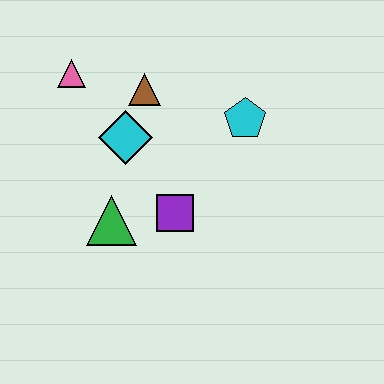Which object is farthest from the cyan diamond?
The cyan pentagon is farthest from the cyan diamond.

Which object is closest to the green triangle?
The purple square is closest to the green triangle.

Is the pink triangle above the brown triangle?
Yes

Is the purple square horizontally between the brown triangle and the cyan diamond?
No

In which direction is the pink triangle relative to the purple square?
The pink triangle is above the purple square.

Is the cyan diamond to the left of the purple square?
Yes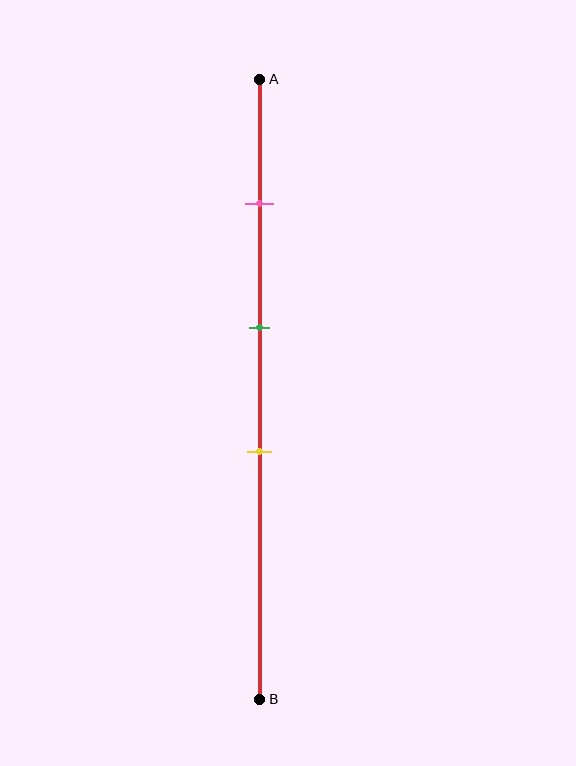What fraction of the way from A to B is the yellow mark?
The yellow mark is approximately 60% (0.6) of the way from A to B.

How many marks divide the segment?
There are 3 marks dividing the segment.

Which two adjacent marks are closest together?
The green and yellow marks are the closest adjacent pair.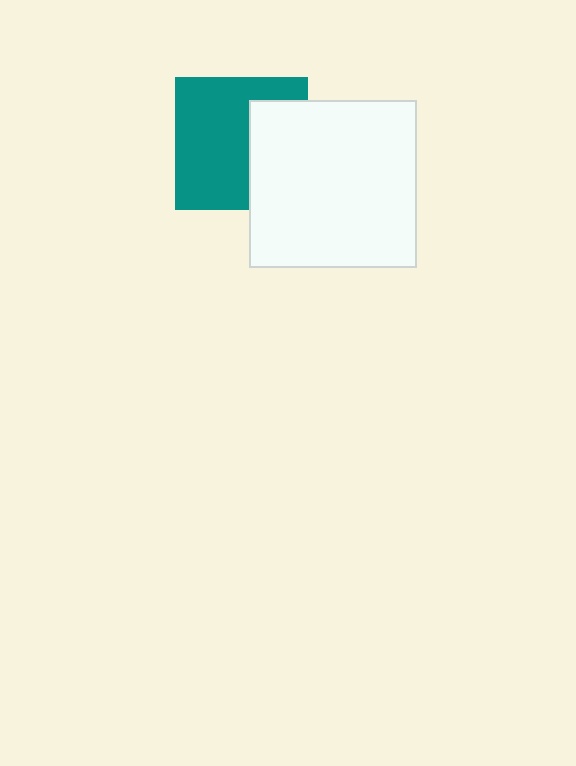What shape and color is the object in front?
The object in front is a white square.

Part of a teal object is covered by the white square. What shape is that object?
It is a square.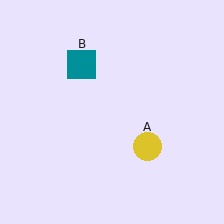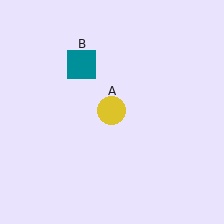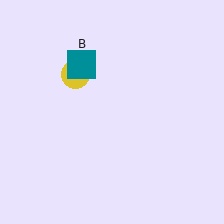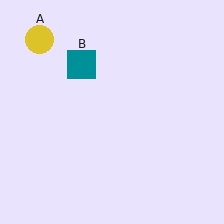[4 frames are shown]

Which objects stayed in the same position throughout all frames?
Teal square (object B) remained stationary.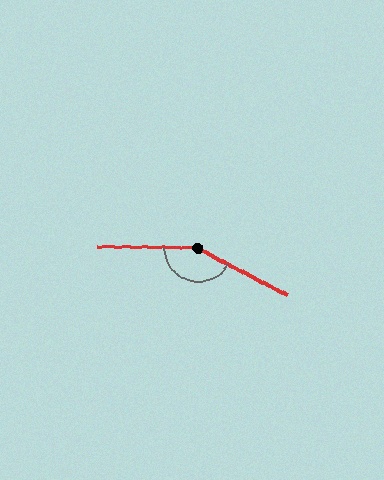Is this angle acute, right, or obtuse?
It is obtuse.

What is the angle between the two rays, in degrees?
Approximately 153 degrees.